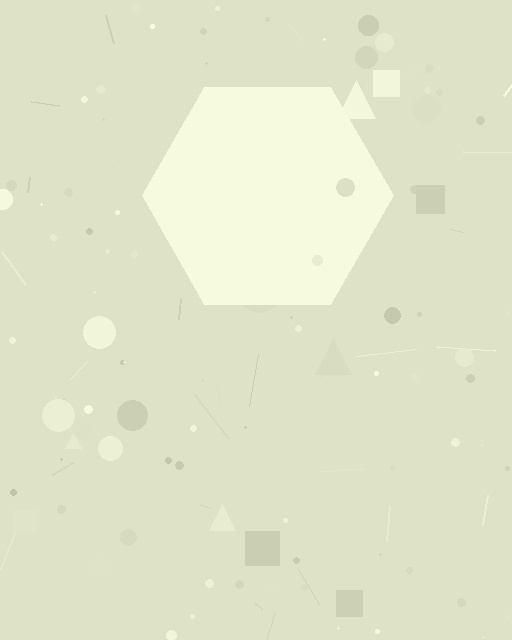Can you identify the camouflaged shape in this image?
The camouflaged shape is a hexagon.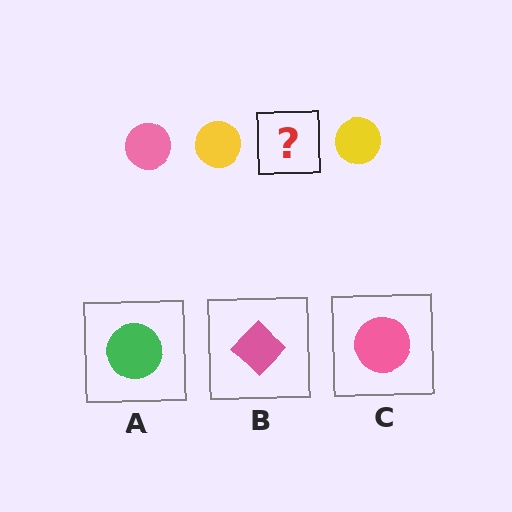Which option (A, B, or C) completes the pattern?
C.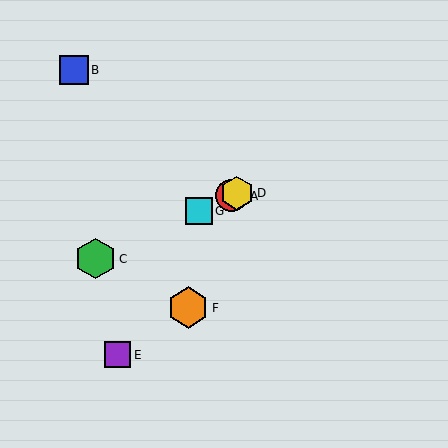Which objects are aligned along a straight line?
Objects A, C, D, G are aligned along a straight line.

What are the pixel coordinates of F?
Object F is at (188, 308).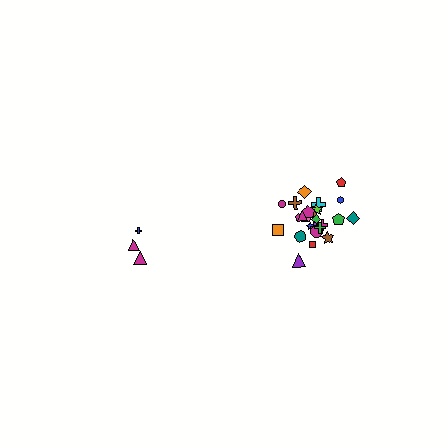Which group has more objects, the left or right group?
The right group.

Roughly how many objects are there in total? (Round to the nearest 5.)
Roughly 30 objects in total.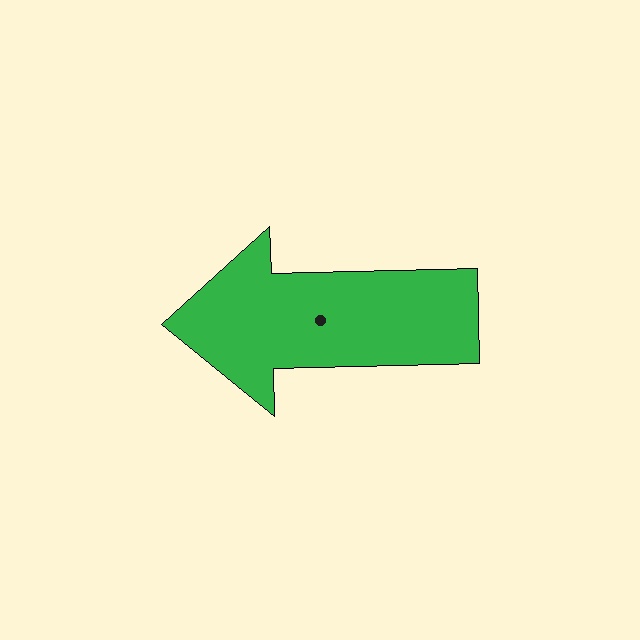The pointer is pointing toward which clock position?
Roughly 9 o'clock.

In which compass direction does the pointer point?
West.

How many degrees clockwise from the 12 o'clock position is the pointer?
Approximately 269 degrees.